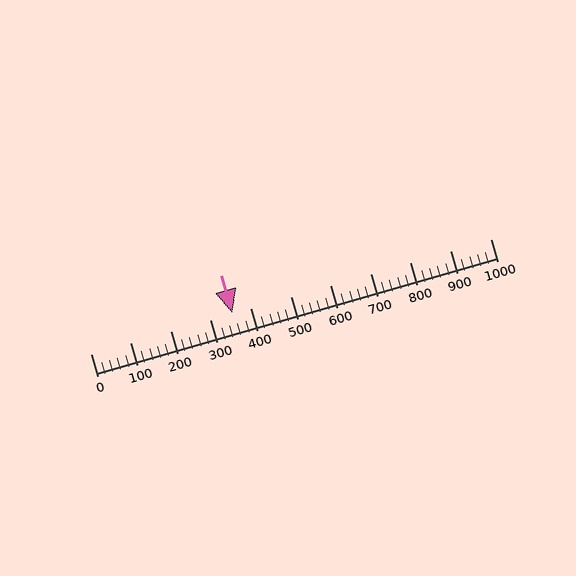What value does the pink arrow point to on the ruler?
The pink arrow points to approximately 355.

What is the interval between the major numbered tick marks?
The major tick marks are spaced 100 units apart.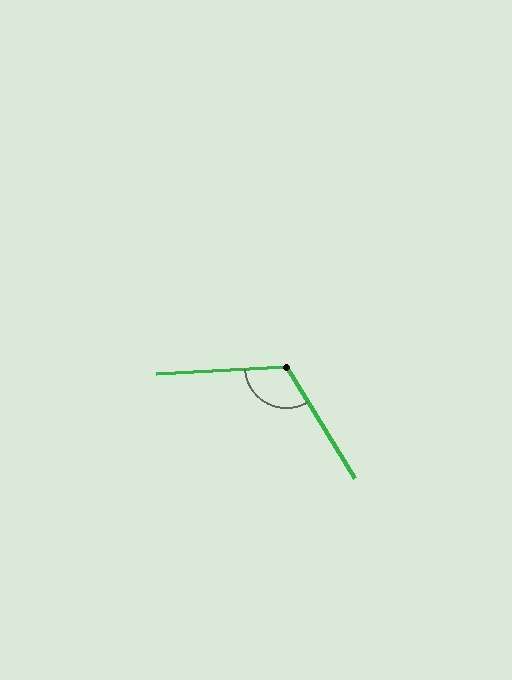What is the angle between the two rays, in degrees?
Approximately 118 degrees.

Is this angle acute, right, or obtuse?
It is obtuse.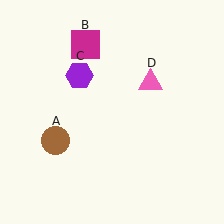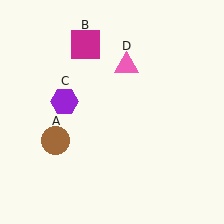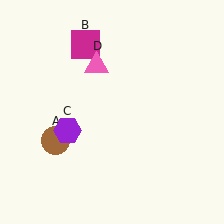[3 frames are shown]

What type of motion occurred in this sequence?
The purple hexagon (object C), pink triangle (object D) rotated counterclockwise around the center of the scene.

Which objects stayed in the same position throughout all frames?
Brown circle (object A) and magenta square (object B) remained stationary.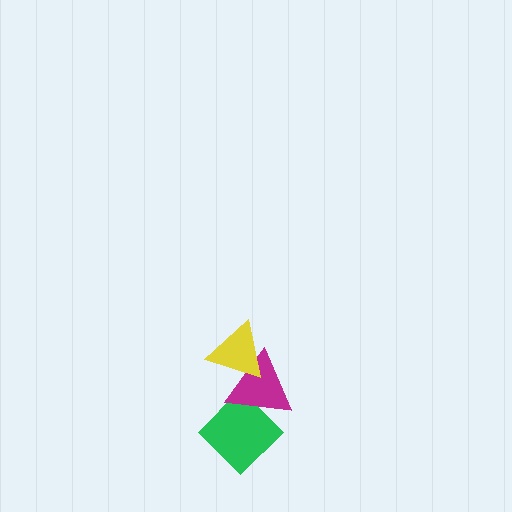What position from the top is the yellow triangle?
The yellow triangle is 1st from the top.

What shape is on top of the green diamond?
The magenta triangle is on top of the green diamond.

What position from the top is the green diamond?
The green diamond is 3rd from the top.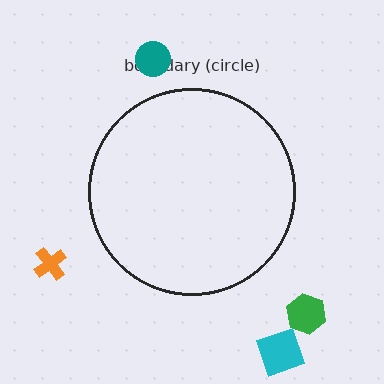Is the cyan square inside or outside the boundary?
Outside.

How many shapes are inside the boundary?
0 inside, 4 outside.